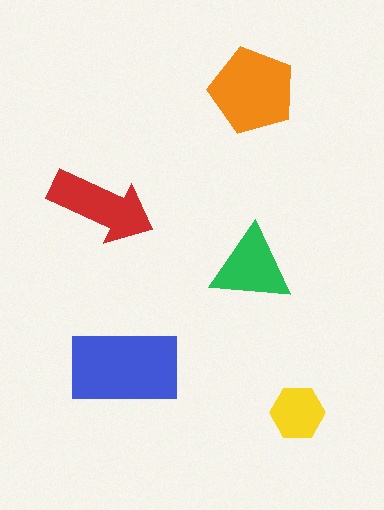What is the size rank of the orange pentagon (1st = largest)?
2nd.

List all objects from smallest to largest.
The yellow hexagon, the green triangle, the red arrow, the orange pentagon, the blue rectangle.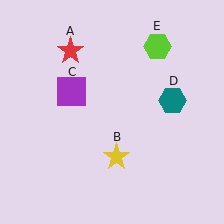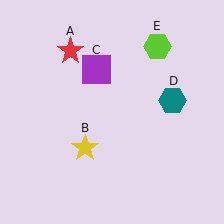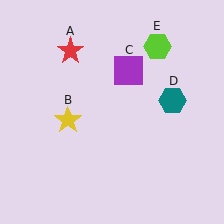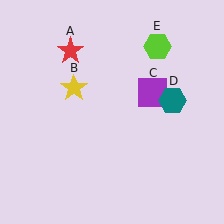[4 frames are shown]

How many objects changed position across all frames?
2 objects changed position: yellow star (object B), purple square (object C).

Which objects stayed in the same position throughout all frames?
Red star (object A) and teal hexagon (object D) and lime hexagon (object E) remained stationary.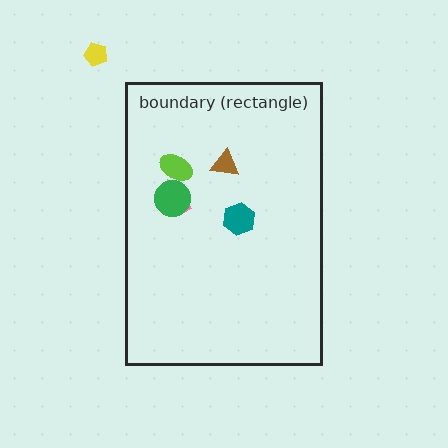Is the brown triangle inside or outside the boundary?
Inside.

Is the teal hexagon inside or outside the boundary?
Inside.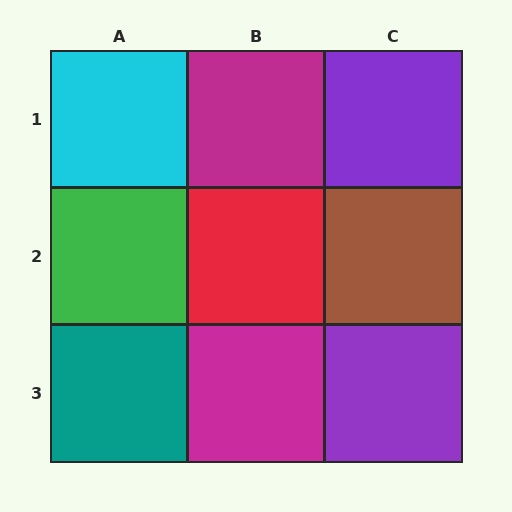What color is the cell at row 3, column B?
Magenta.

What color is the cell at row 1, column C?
Purple.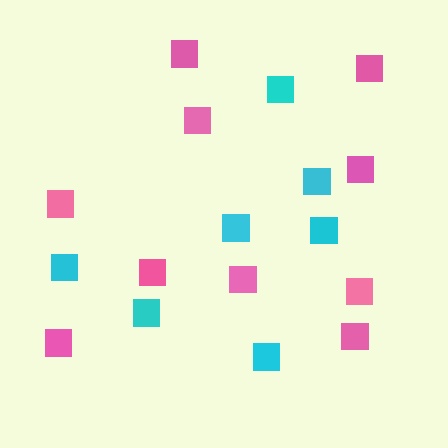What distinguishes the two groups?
There are 2 groups: one group of cyan squares (7) and one group of pink squares (10).